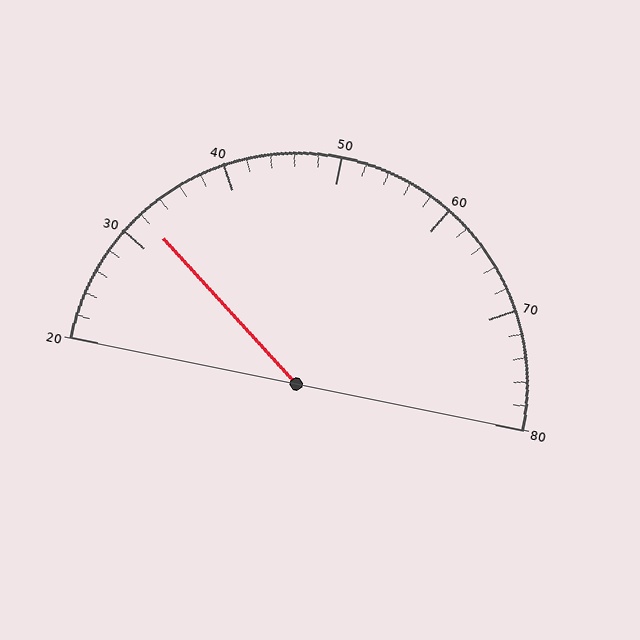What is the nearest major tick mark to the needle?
The nearest major tick mark is 30.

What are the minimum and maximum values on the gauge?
The gauge ranges from 20 to 80.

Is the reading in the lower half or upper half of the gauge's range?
The reading is in the lower half of the range (20 to 80).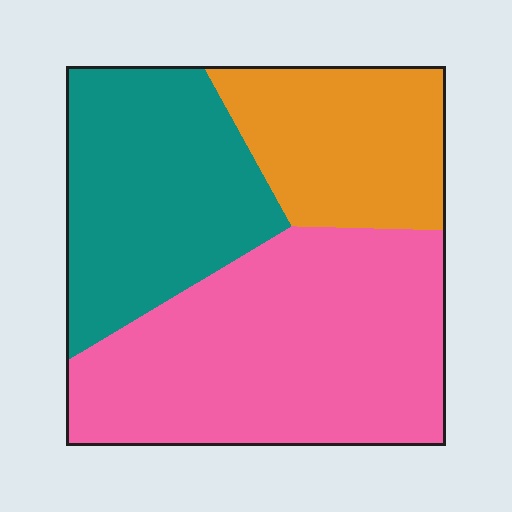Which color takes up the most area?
Pink, at roughly 45%.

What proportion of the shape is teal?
Teal covers around 30% of the shape.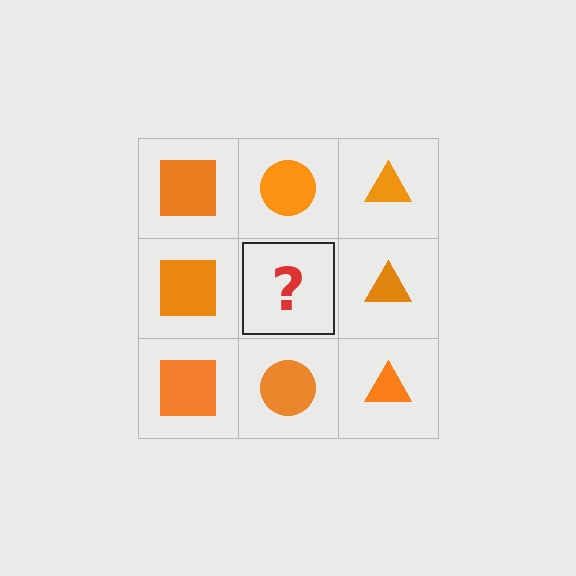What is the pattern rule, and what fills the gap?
The rule is that each column has a consistent shape. The gap should be filled with an orange circle.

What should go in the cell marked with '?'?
The missing cell should contain an orange circle.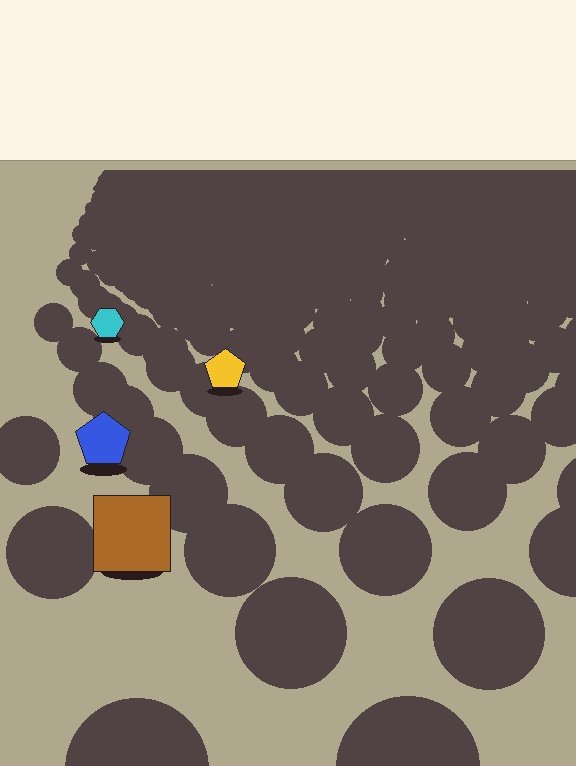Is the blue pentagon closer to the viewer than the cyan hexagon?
Yes. The blue pentagon is closer — you can tell from the texture gradient: the ground texture is coarser near it.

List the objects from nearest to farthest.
From nearest to farthest: the brown square, the blue pentagon, the yellow pentagon, the cyan hexagon.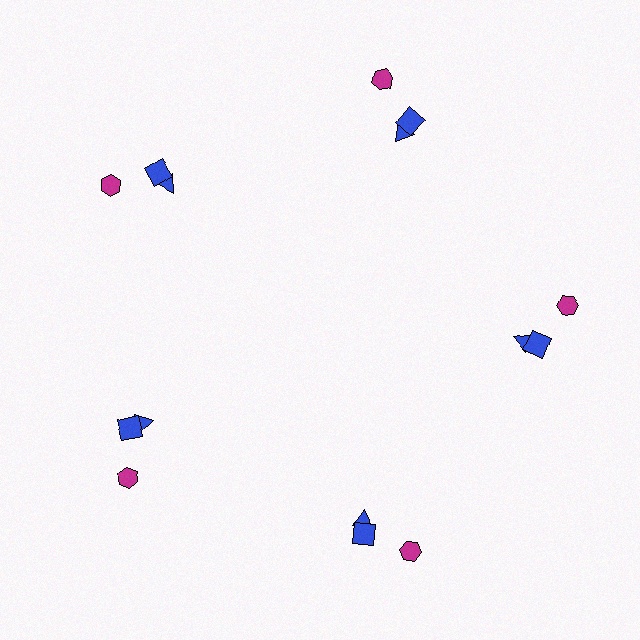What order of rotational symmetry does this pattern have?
This pattern has 5-fold rotational symmetry.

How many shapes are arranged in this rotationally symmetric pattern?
There are 15 shapes, arranged in 5 groups of 3.